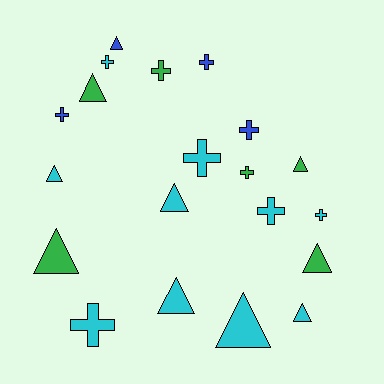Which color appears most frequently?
Cyan, with 10 objects.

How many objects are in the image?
There are 20 objects.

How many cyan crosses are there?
There are 5 cyan crosses.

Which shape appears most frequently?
Cross, with 10 objects.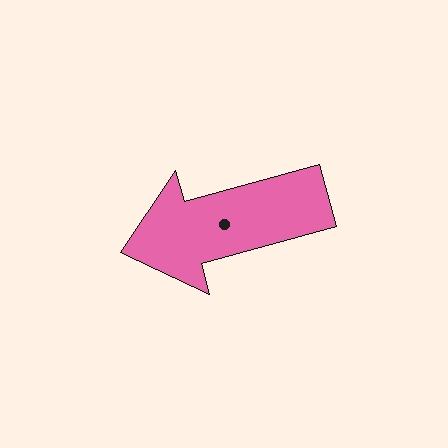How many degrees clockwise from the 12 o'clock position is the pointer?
Approximately 255 degrees.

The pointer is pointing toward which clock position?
Roughly 8 o'clock.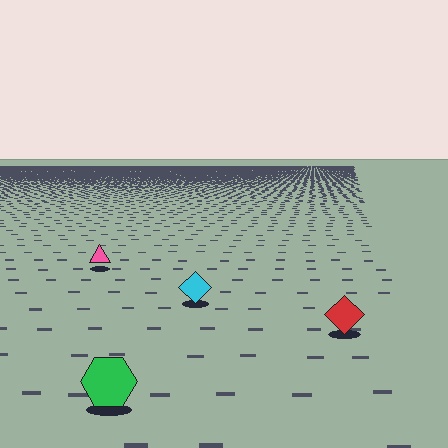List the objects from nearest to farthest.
From nearest to farthest: the green hexagon, the red diamond, the cyan diamond, the pink triangle.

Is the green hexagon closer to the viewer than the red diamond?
Yes. The green hexagon is closer — you can tell from the texture gradient: the ground texture is coarser near it.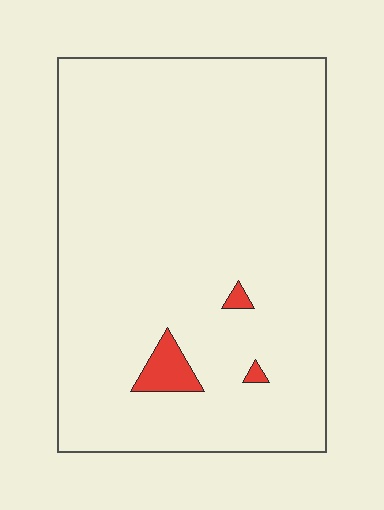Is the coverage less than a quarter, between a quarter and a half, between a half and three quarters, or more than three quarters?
Less than a quarter.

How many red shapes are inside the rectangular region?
3.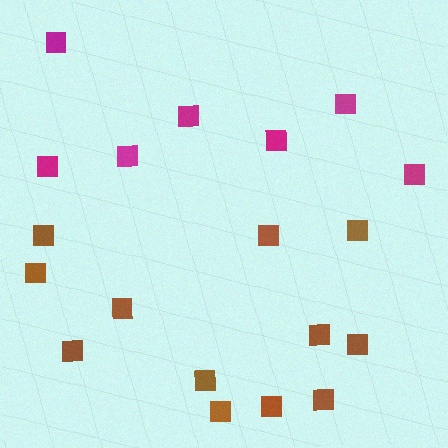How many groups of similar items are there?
There are 2 groups: one group of magenta squares (7) and one group of brown squares (12).